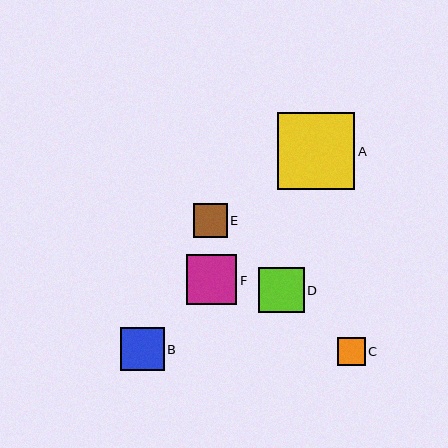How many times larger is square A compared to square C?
Square A is approximately 2.7 times the size of square C.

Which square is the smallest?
Square C is the smallest with a size of approximately 28 pixels.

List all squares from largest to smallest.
From largest to smallest: A, F, D, B, E, C.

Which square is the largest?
Square A is the largest with a size of approximately 77 pixels.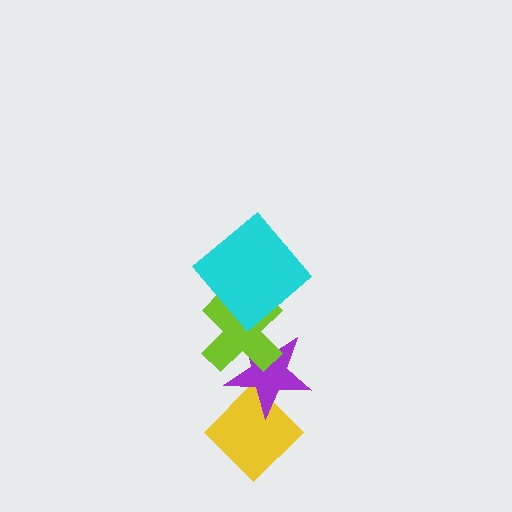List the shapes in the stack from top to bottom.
From top to bottom: the cyan diamond, the lime cross, the purple star, the yellow diamond.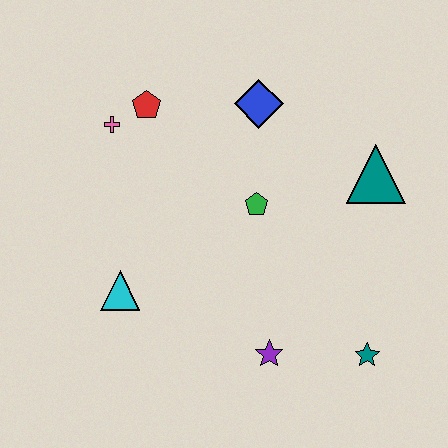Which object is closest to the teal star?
The purple star is closest to the teal star.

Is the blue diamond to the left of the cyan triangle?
No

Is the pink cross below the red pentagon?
Yes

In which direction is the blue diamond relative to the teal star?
The blue diamond is above the teal star.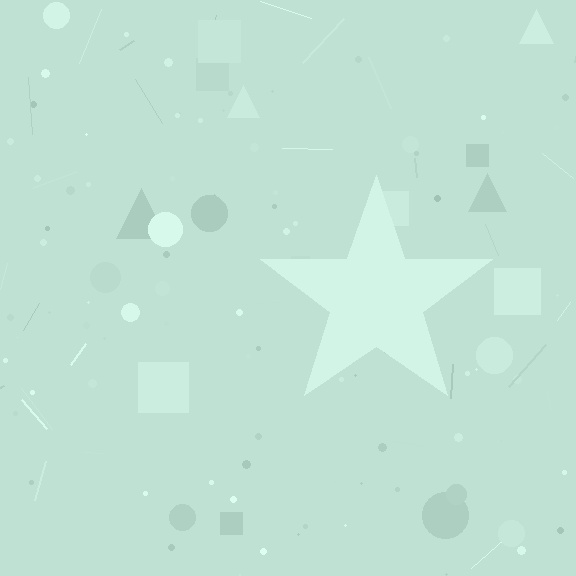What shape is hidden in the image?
A star is hidden in the image.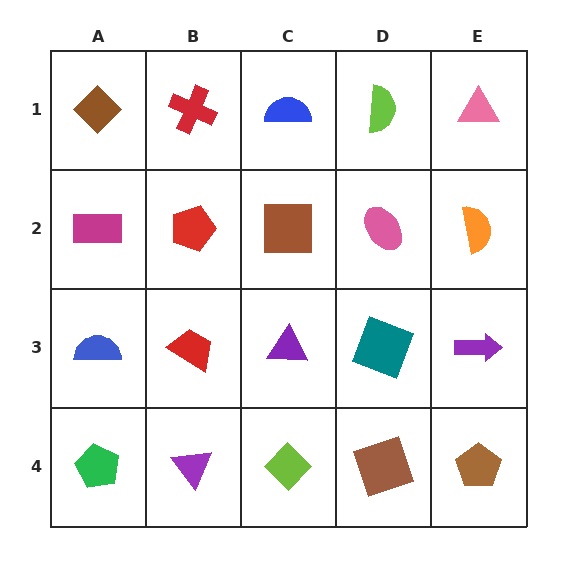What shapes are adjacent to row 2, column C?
A blue semicircle (row 1, column C), a purple triangle (row 3, column C), a red pentagon (row 2, column B), a pink ellipse (row 2, column D).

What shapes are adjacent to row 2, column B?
A red cross (row 1, column B), a red trapezoid (row 3, column B), a magenta rectangle (row 2, column A), a brown square (row 2, column C).